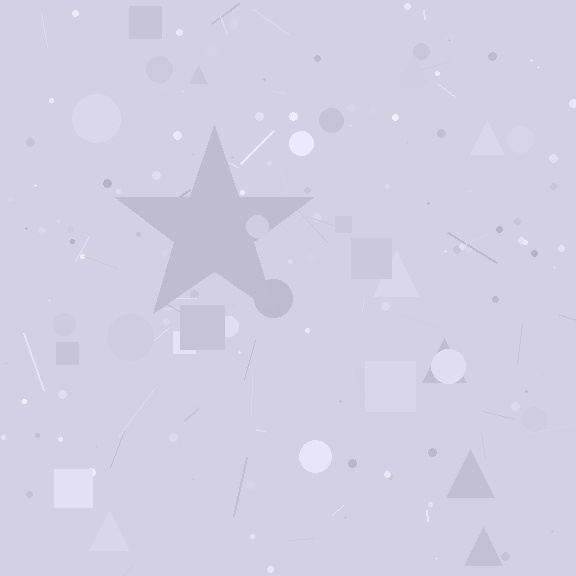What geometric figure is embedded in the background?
A star is embedded in the background.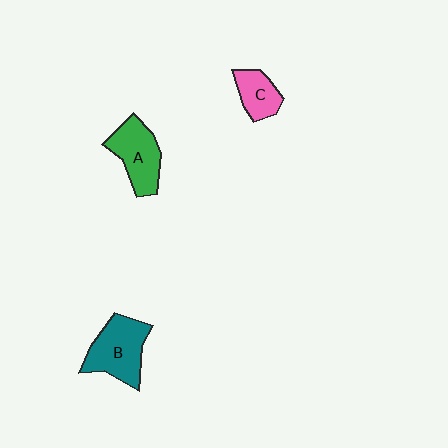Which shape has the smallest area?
Shape C (pink).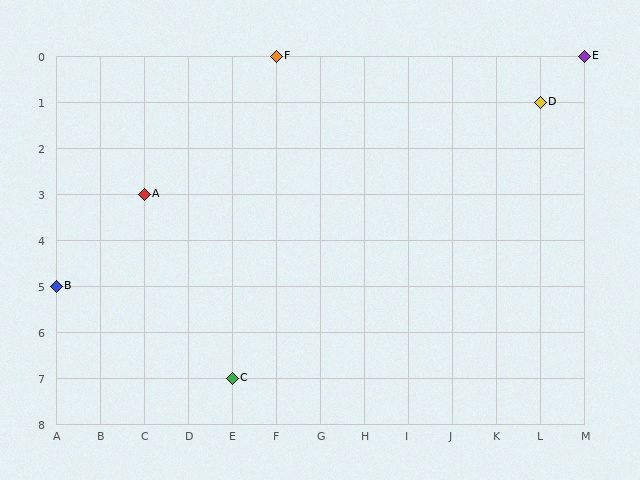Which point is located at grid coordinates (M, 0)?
Point E is at (M, 0).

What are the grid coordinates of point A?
Point A is at grid coordinates (C, 3).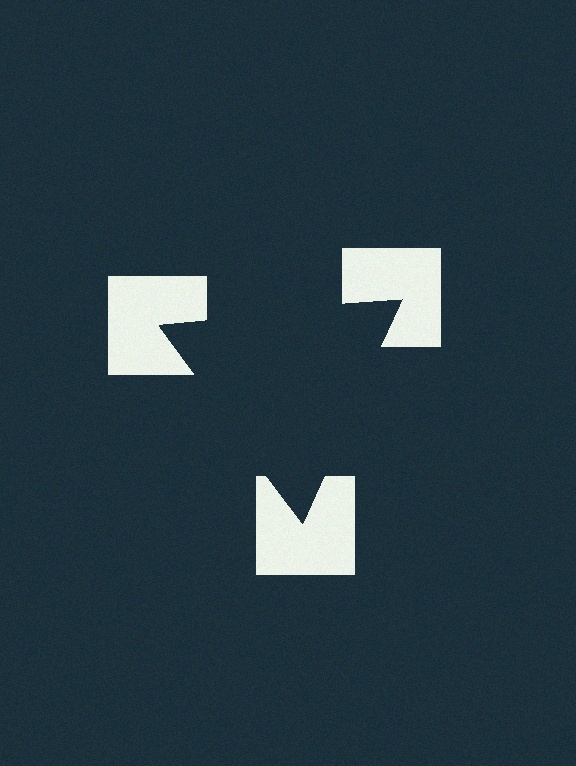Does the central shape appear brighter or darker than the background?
It typically appears slightly darker than the background, even though no actual brightness change is drawn.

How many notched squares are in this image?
There are 3 — one at each vertex of the illusory triangle.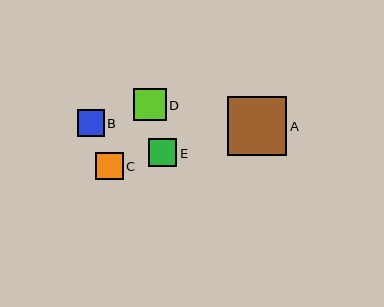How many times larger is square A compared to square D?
Square A is approximately 1.8 times the size of square D.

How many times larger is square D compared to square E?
Square D is approximately 1.2 times the size of square E.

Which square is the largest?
Square A is the largest with a size of approximately 59 pixels.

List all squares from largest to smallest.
From largest to smallest: A, D, E, C, B.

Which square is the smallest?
Square B is the smallest with a size of approximately 26 pixels.